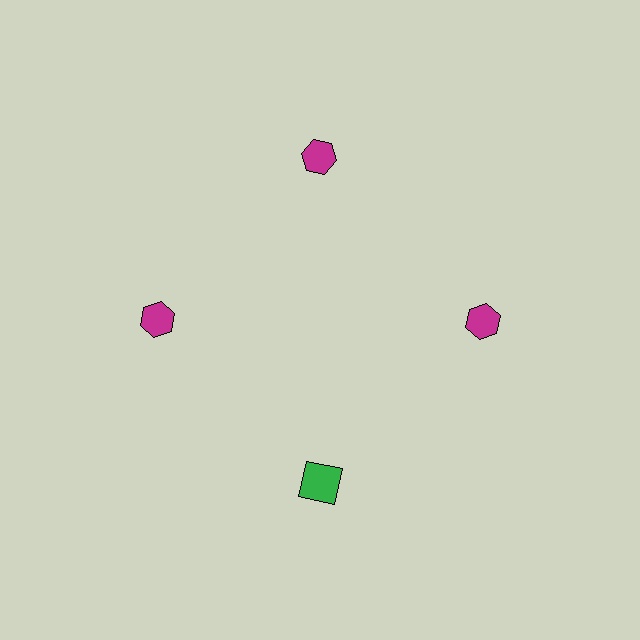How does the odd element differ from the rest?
It differs in both color (green instead of magenta) and shape (square instead of hexagon).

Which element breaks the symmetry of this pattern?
The green square at roughly the 6 o'clock position breaks the symmetry. All other shapes are magenta hexagons.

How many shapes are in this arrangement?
There are 4 shapes arranged in a ring pattern.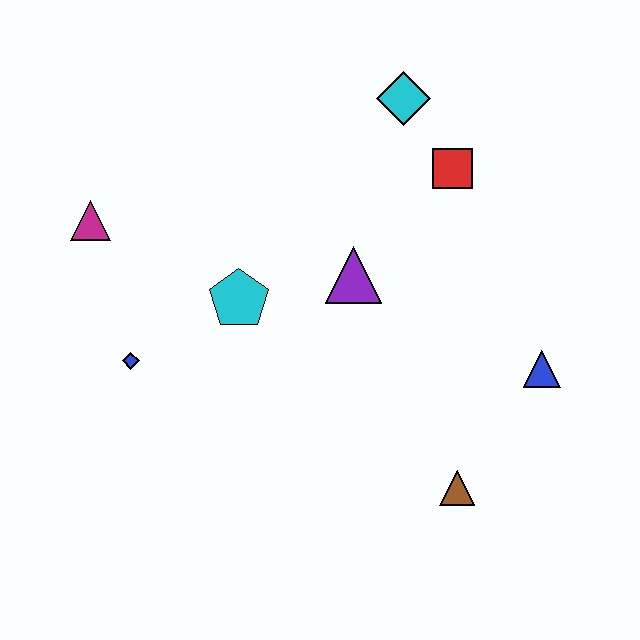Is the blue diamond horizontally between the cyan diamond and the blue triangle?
No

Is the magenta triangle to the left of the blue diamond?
Yes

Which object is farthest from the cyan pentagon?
The blue triangle is farthest from the cyan pentagon.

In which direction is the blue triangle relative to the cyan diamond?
The blue triangle is below the cyan diamond.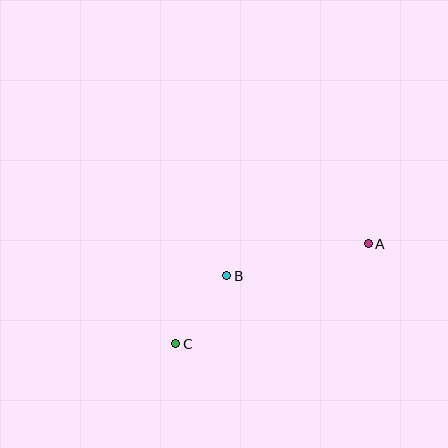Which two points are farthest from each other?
Points A and C are farthest from each other.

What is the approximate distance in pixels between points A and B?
The distance between A and B is approximately 145 pixels.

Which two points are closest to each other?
Points B and C are closest to each other.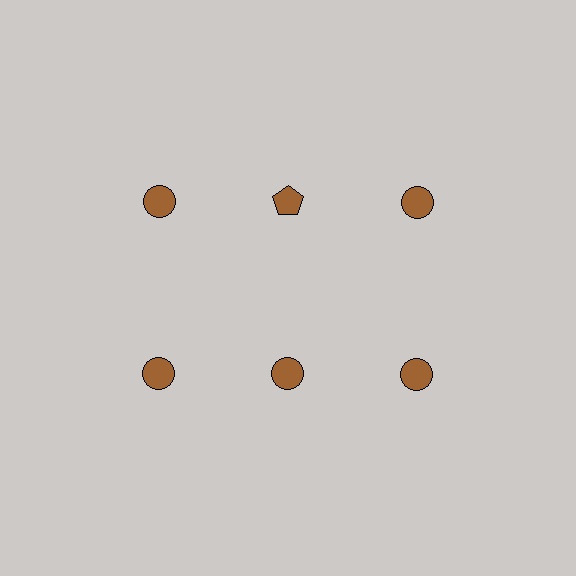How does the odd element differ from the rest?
It has a different shape: pentagon instead of circle.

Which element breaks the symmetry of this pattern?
The brown pentagon in the top row, second from left column breaks the symmetry. All other shapes are brown circles.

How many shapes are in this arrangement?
There are 6 shapes arranged in a grid pattern.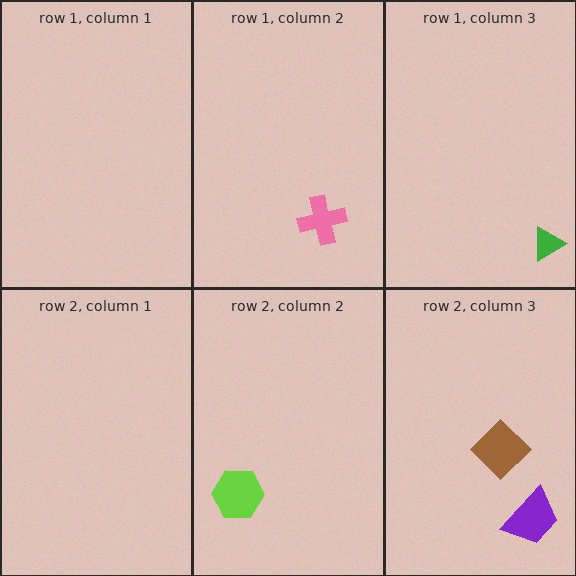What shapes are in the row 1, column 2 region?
The pink cross.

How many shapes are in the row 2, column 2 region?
1.